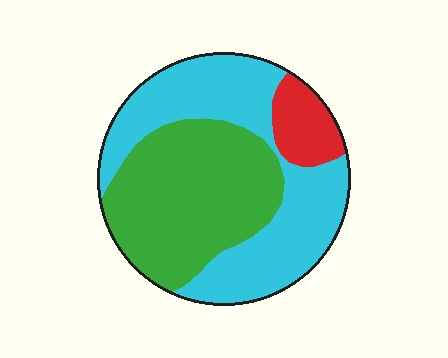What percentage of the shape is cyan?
Cyan takes up about one half (1/2) of the shape.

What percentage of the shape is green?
Green takes up about two fifths (2/5) of the shape.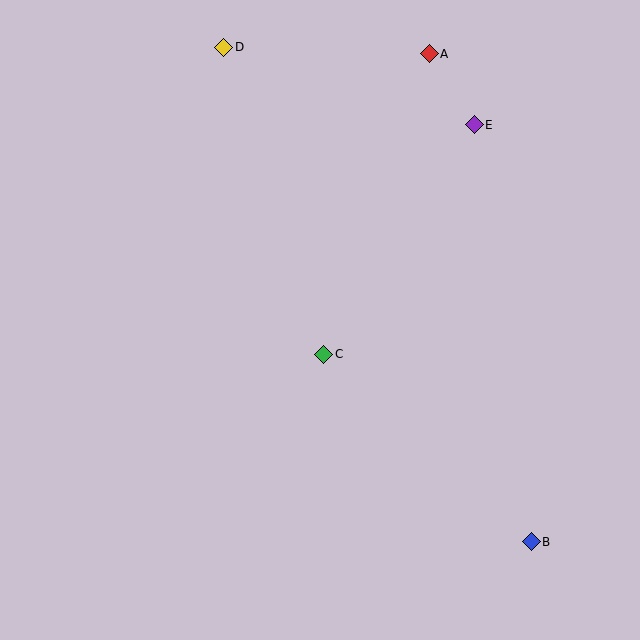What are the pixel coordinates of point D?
Point D is at (224, 47).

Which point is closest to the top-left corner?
Point D is closest to the top-left corner.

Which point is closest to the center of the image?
Point C at (324, 354) is closest to the center.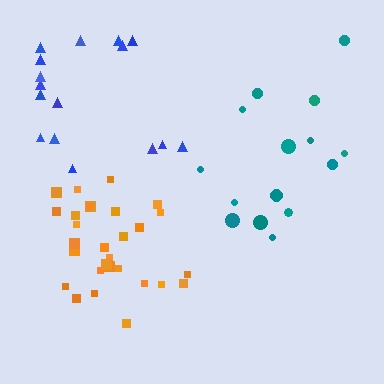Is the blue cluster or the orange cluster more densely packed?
Orange.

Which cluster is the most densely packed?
Orange.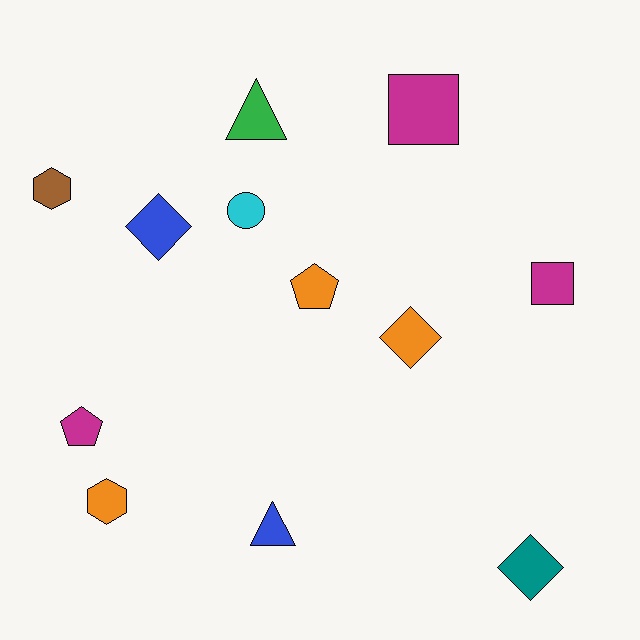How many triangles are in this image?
There are 2 triangles.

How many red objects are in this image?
There are no red objects.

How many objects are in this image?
There are 12 objects.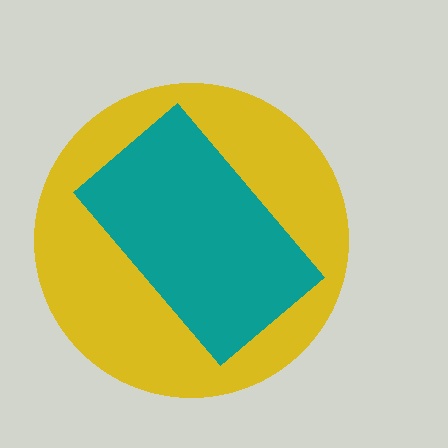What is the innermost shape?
The teal rectangle.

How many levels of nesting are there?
2.